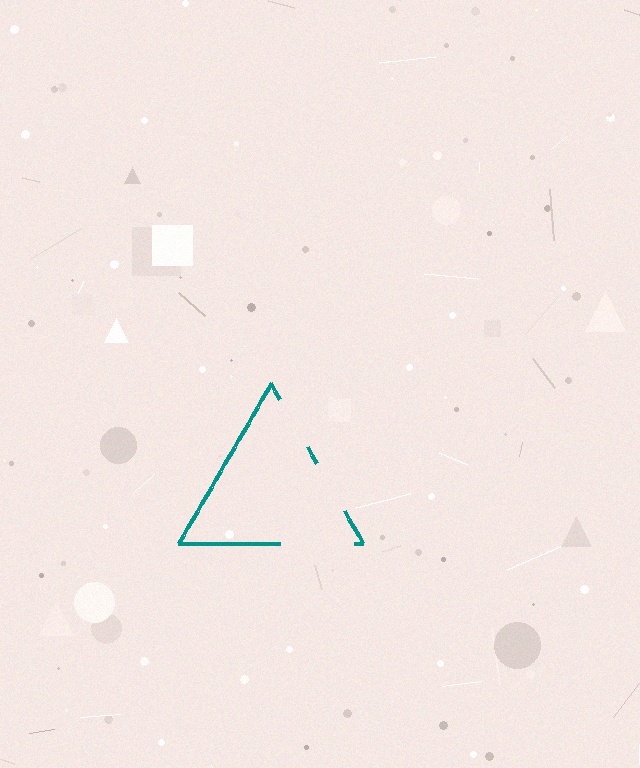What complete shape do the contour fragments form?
The contour fragments form a triangle.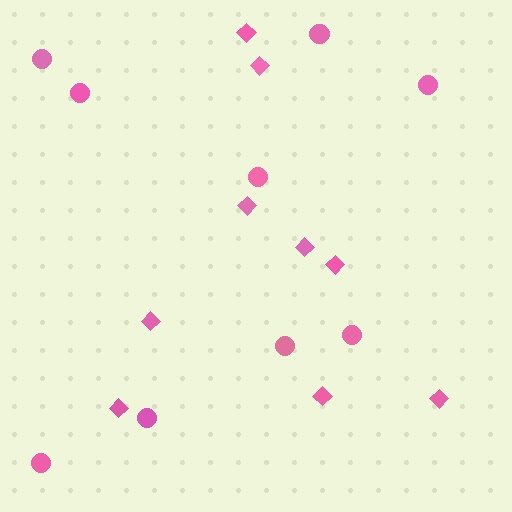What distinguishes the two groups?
There are 2 groups: one group of diamonds (9) and one group of circles (9).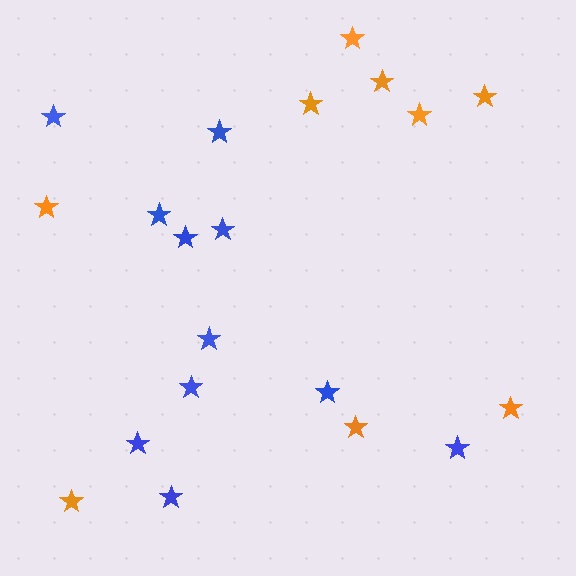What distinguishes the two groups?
There are 2 groups: one group of blue stars (11) and one group of orange stars (9).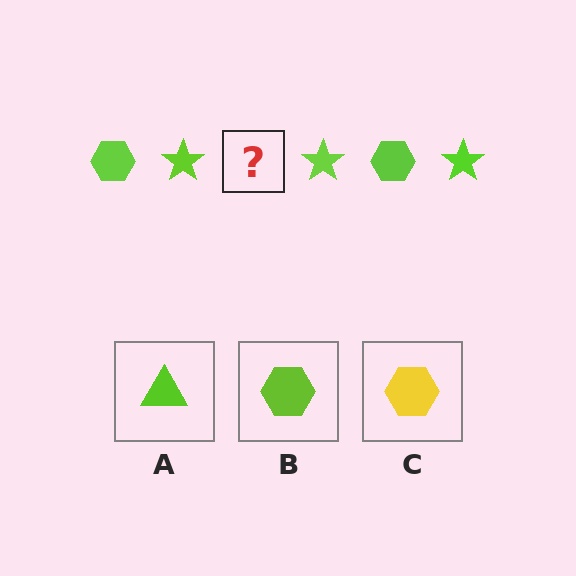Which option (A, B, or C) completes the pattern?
B.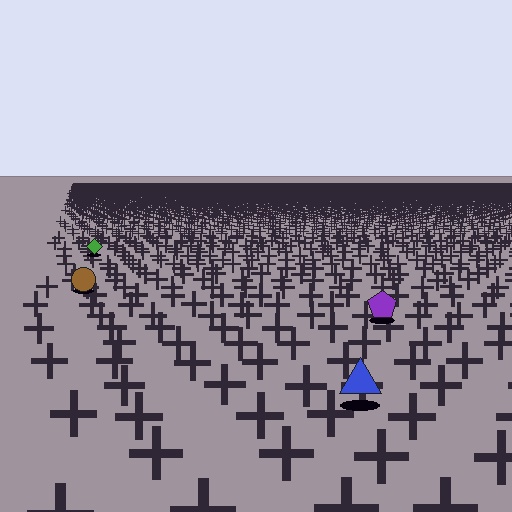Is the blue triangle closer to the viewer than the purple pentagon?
Yes. The blue triangle is closer — you can tell from the texture gradient: the ground texture is coarser near it.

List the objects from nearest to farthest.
From nearest to farthest: the blue triangle, the purple pentagon, the brown circle, the green diamond.